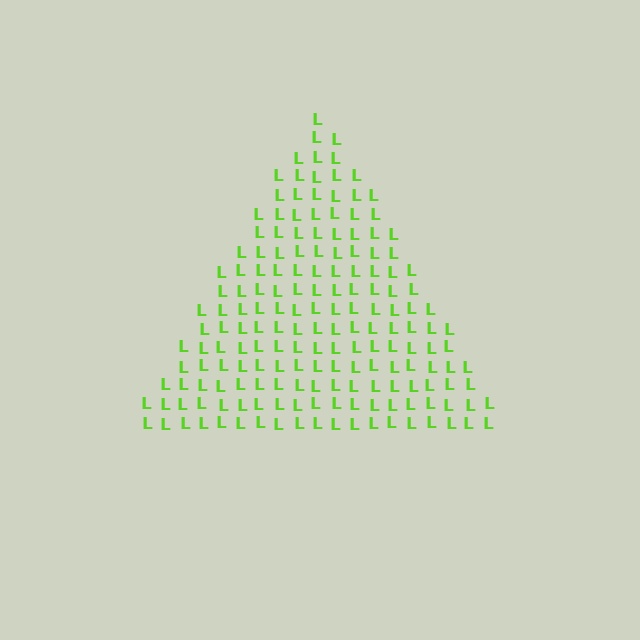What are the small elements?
The small elements are letter L's.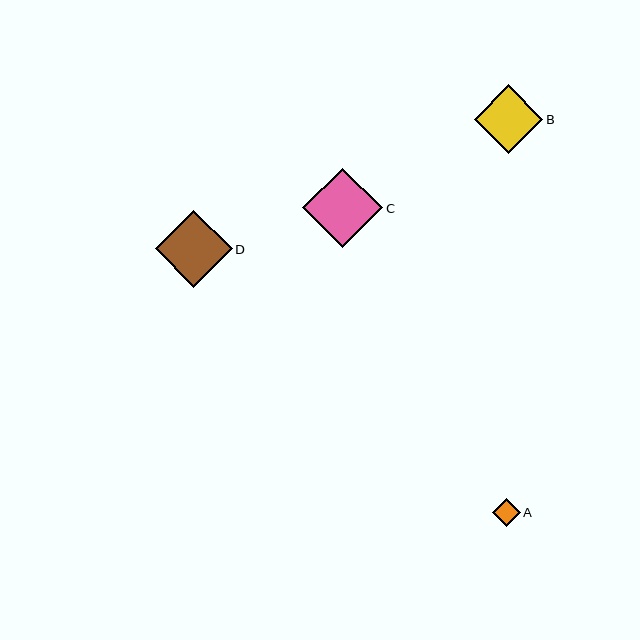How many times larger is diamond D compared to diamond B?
Diamond D is approximately 1.1 times the size of diamond B.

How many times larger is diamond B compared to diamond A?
Diamond B is approximately 2.4 times the size of diamond A.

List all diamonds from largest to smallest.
From largest to smallest: C, D, B, A.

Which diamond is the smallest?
Diamond A is the smallest with a size of approximately 28 pixels.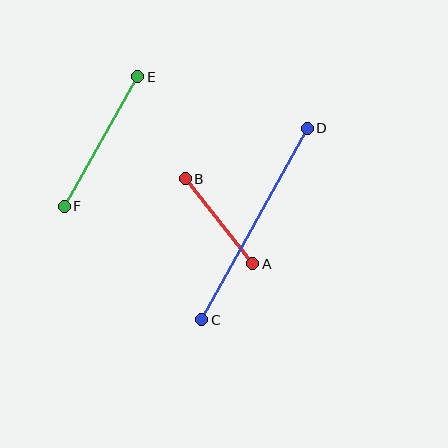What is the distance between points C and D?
The distance is approximately 219 pixels.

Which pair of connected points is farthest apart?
Points C and D are farthest apart.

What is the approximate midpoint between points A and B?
The midpoint is at approximately (219, 221) pixels.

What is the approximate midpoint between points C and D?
The midpoint is at approximately (254, 224) pixels.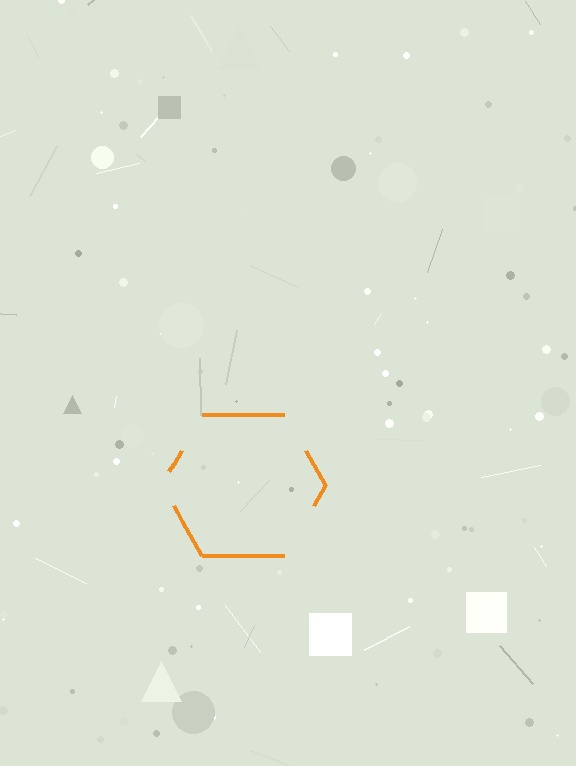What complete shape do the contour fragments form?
The contour fragments form a hexagon.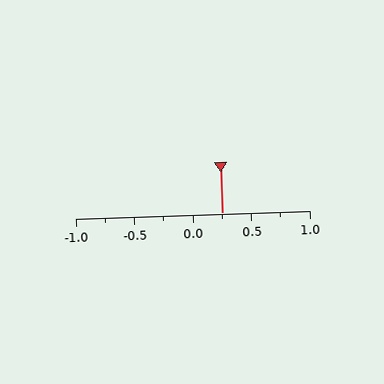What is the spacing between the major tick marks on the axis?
The major ticks are spaced 0.5 apart.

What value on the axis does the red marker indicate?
The marker indicates approximately 0.25.